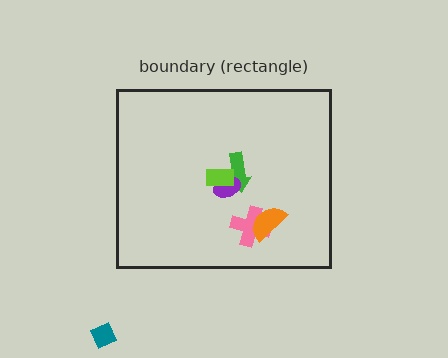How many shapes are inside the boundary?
5 inside, 1 outside.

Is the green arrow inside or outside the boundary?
Inside.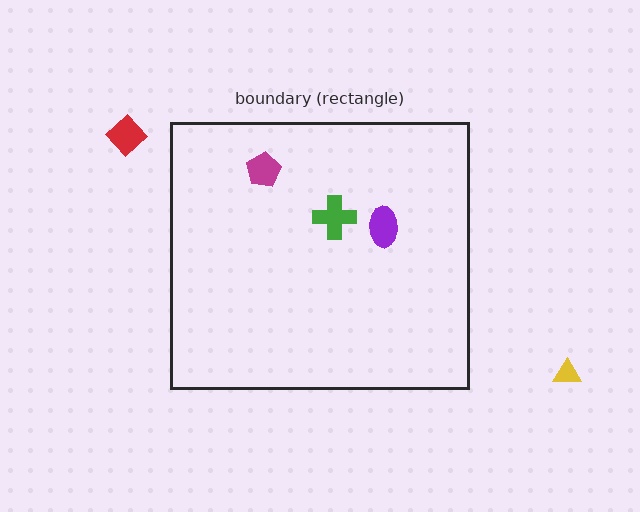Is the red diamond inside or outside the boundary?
Outside.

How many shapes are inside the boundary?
3 inside, 2 outside.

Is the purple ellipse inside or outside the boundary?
Inside.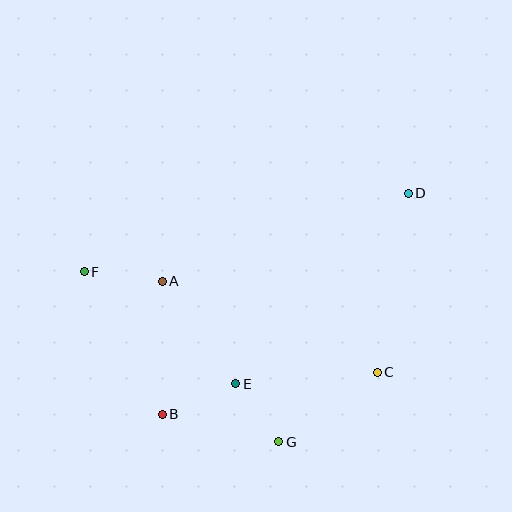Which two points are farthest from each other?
Points D and F are farthest from each other.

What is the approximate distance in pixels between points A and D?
The distance between A and D is approximately 261 pixels.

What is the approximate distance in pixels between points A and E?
The distance between A and E is approximately 126 pixels.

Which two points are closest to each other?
Points E and G are closest to each other.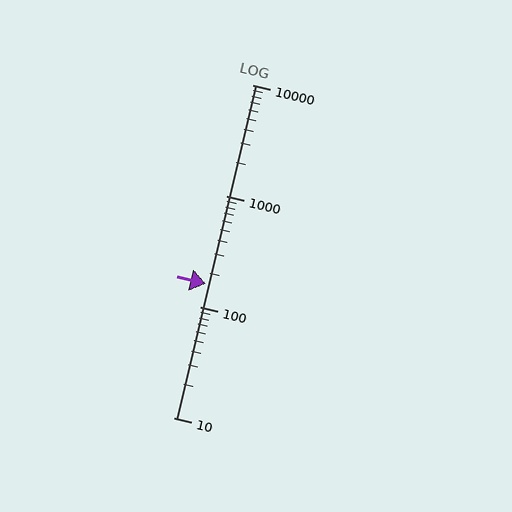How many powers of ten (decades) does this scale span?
The scale spans 3 decades, from 10 to 10000.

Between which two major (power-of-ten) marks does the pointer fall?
The pointer is between 100 and 1000.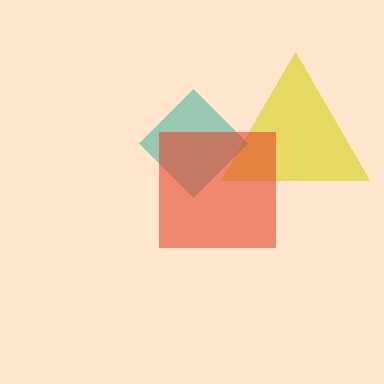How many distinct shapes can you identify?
There are 3 distinct shapes: a yellow triangle, a teal diamond, a red square.